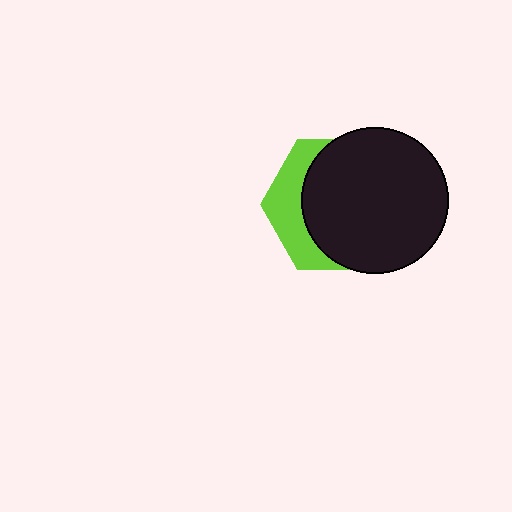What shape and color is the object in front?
The object in front is a black circle.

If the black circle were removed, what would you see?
You would see the complete lime hexagon.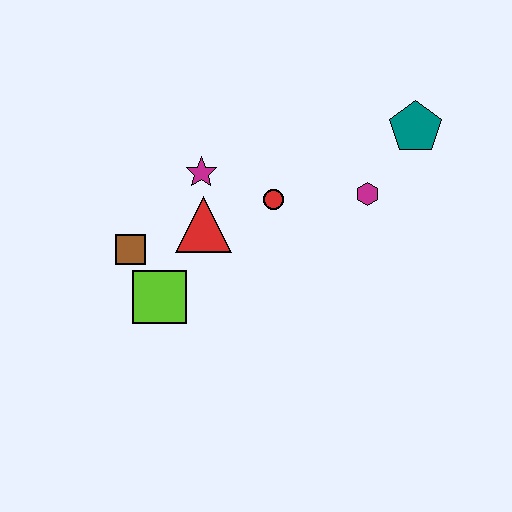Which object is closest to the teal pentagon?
The magenta hexagon is closest to the teal pentagon.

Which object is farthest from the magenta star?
The teal pentagon is farthest from the magenta star.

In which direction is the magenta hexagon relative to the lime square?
The magenta hexagon is to the right of the lime square.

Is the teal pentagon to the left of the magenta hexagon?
No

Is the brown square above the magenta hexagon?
No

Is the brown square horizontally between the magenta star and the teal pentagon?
No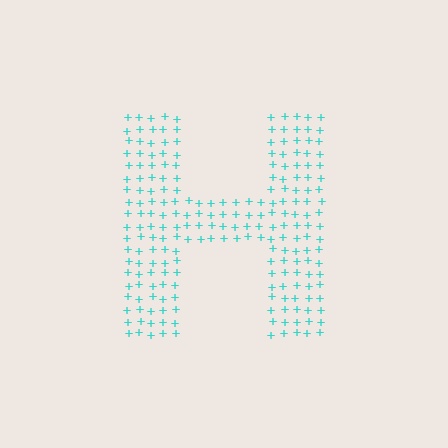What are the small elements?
The small elements are plus signs.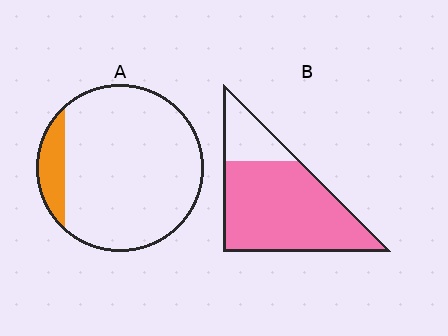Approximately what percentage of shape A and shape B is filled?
A is approximately 10% and B is approximately 80%.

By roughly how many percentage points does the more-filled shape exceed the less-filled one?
By roughly 65 percentage points (B over A).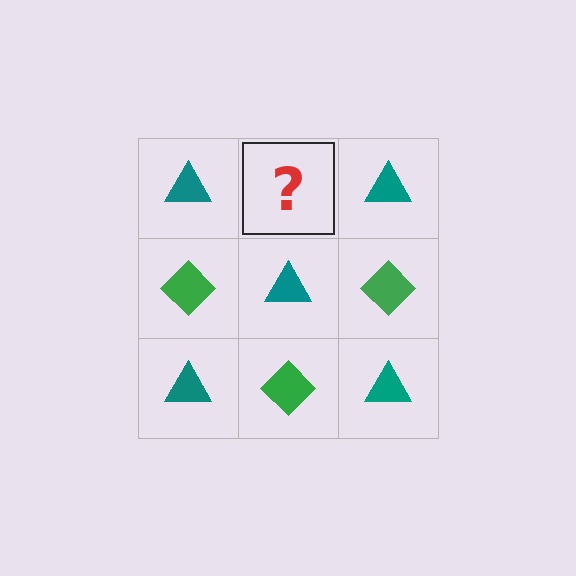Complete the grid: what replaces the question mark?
The question mark should be replaced with a green diamond.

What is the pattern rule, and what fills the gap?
The rule is that it alternates teal triangle and green diamond in a checkerboard pattern. The gap should be filled with a green diamond.